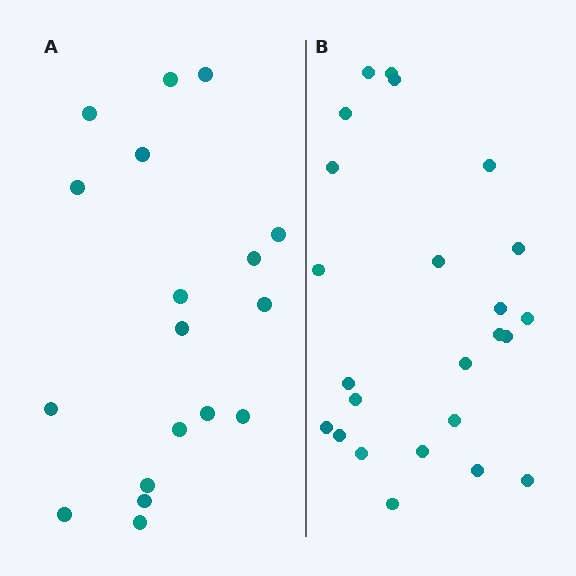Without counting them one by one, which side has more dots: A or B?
Region B (the right region) has more dots.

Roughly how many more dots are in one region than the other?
Region B has about 6 more dots than region A.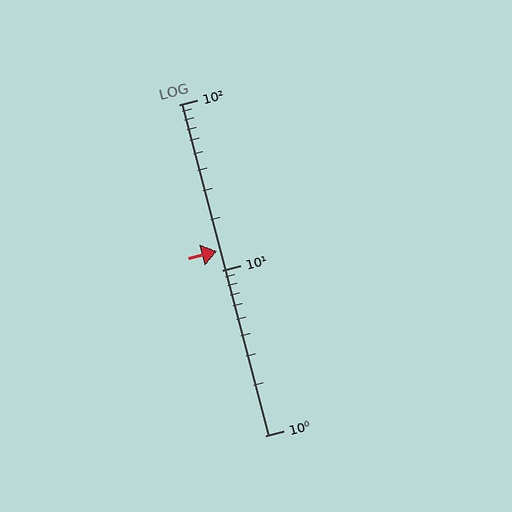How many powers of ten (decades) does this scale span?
The scale spans 2 decades, from 1 to 100.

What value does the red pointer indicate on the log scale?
The pointer indicates approximately 13.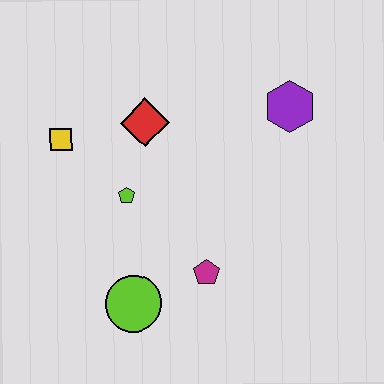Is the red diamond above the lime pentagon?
Yes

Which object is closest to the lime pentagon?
The red diamond is closest to the lime pentagon.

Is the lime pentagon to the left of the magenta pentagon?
Yes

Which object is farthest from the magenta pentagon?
The yellow square is farthest from the magenta pentagon.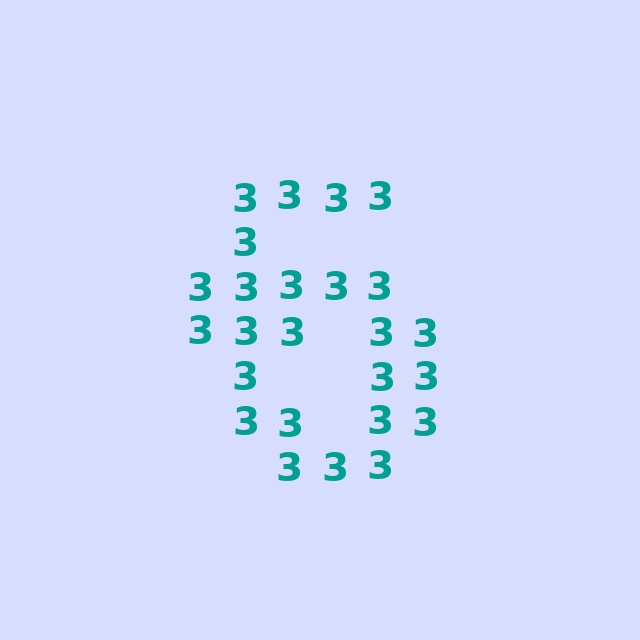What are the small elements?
The small elements are digit 3's.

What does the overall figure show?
The overall figure shows the digit 6.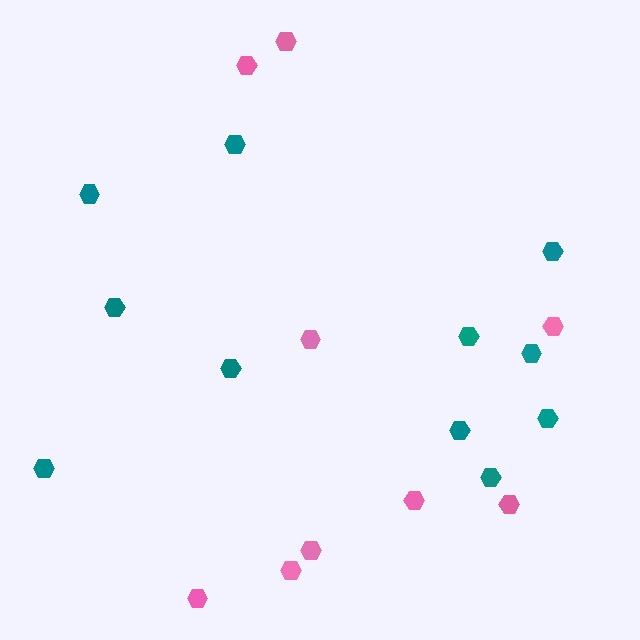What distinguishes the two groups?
There are 2 groups: one group of teal hexagons (11) and one group of pink hexagons (9).